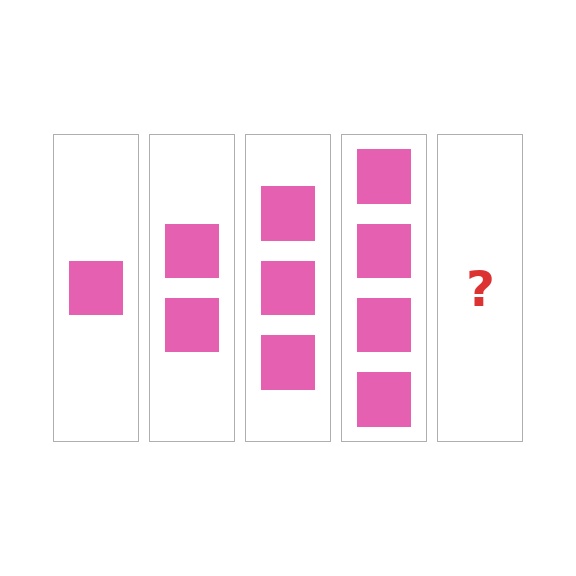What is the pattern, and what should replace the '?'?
The pattern is that each step adds one more square. The '?' should be 5 squares.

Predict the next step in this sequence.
The next step is 5 squares.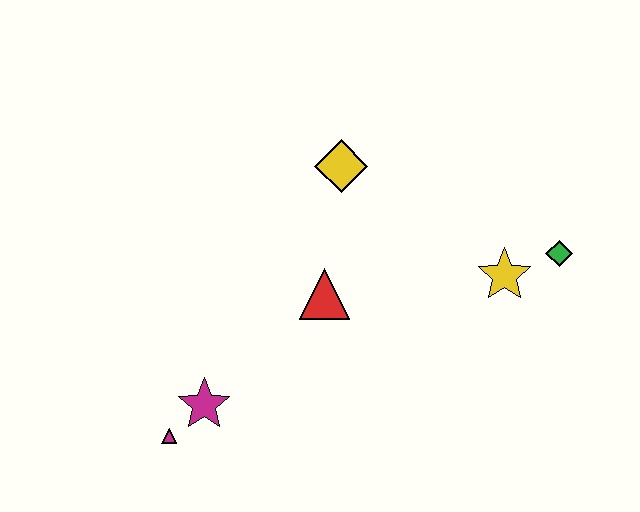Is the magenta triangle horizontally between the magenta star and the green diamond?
No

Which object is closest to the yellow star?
The green diamond is closest to the yellow star.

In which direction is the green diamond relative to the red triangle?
The green diamond is to the right of the red triangle.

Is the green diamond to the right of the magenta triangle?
Yes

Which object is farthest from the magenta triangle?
The green diamond is farthest from the magenta triangle.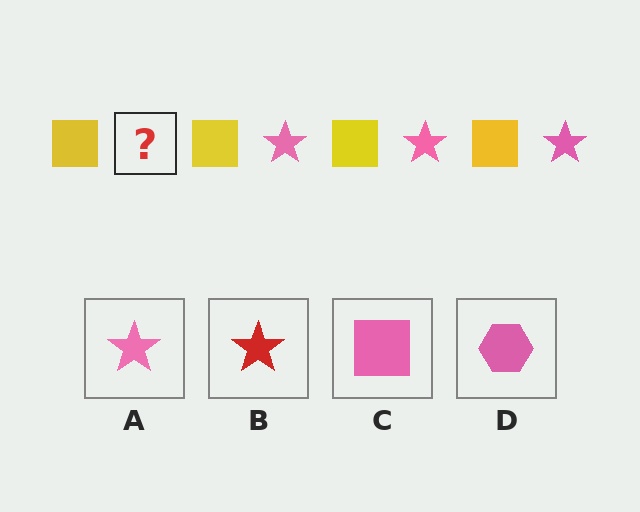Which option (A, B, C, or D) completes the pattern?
A.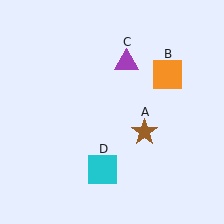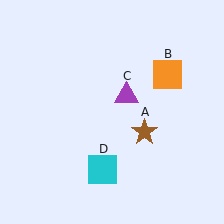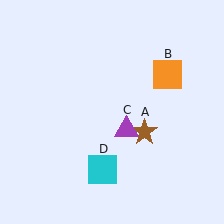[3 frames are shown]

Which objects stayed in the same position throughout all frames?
Brown star (object A) and orange square (object B) and cyan square (object D) remained stationary.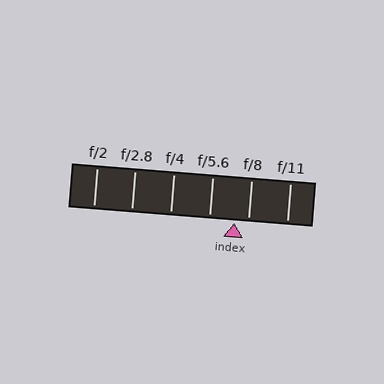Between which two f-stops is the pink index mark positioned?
The index mark is between f/5.6 and f/8.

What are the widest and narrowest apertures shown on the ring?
The widest aperture shown is f/2 and the narrowest is f/11.